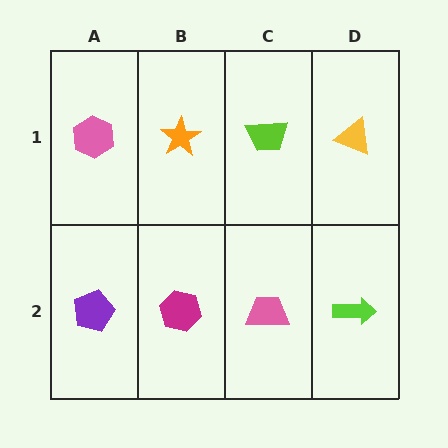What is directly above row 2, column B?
An orange star.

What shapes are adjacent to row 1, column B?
A magenta hexagon (row 2, column B), a pink hexagon (row 1, column A), a lime trapezoid (row 1, column C).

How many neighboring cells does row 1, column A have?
2.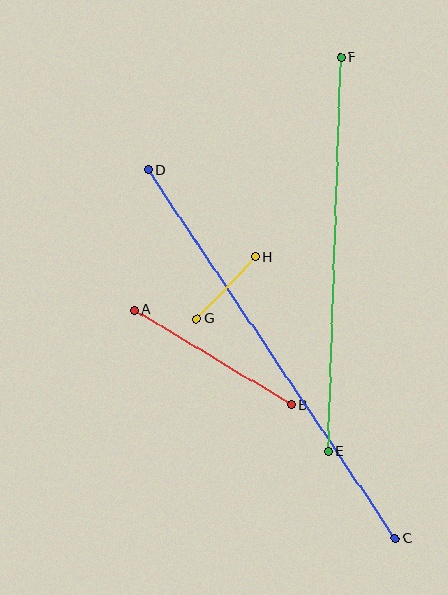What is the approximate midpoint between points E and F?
The midpoint is at approximately (335, 254) pixels.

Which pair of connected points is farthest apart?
Points C and D are farthest apart.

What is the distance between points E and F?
The distance is approximately 395 pixels.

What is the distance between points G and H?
The distance is approximately 85 pixels.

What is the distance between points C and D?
The distance is approximately 443 pixels.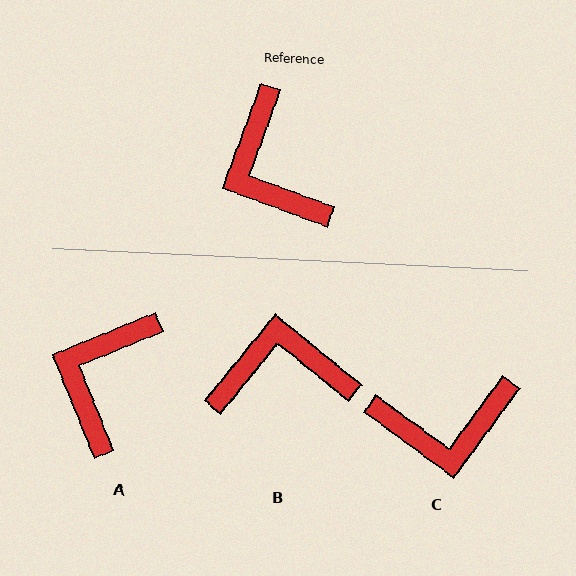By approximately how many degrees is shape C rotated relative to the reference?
Approximately 74 degrees counter-clockwise.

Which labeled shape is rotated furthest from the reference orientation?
B, about 109 degrees away.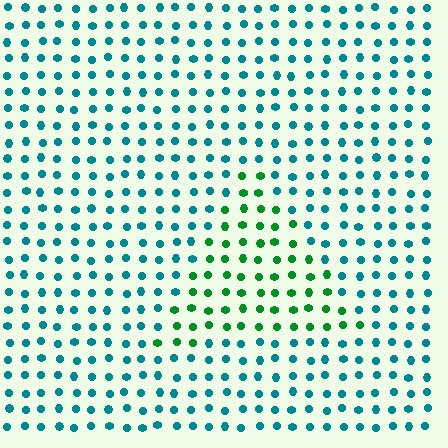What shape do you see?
I see a triangle.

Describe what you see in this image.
The image is filled with small teal elements in a uniform arrangement. A triangle-shaped region is visible where the elements are tinted to a slightly different hue, forming a subtle color boundary.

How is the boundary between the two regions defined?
The boundary is defined purely by a slight shift in hue (about 48 degrees). Spacing, size, and orientation are identical on both sides.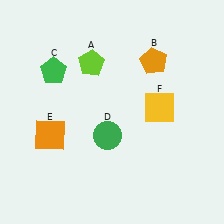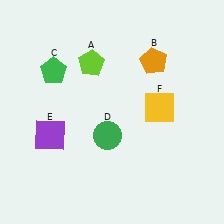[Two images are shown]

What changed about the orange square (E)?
In Image 1, E is orange. In Image 2, it changed to purple.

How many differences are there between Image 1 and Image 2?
There is 1 difference between the two images.